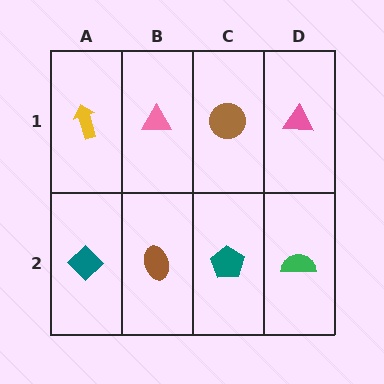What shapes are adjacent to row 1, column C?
A teal pentagon (row 2, column C), a pink triangle (row 1, column B), a pink triangle (row 1, column D).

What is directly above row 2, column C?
A brown circle.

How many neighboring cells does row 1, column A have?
2.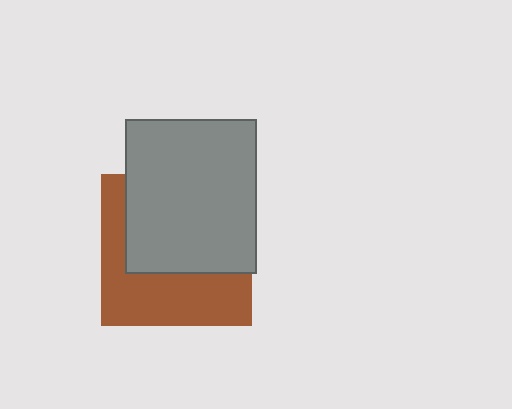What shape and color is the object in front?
The object in front is a gray rectangle.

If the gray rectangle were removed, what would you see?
You would see the complete brown square.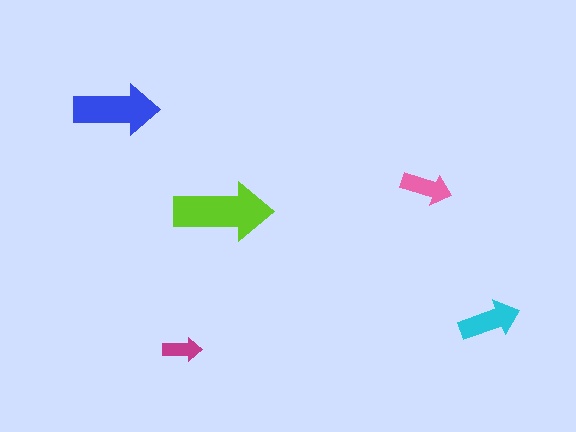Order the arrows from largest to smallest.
the lime one, the blue one, the cyan one, the pink one, the magenta one.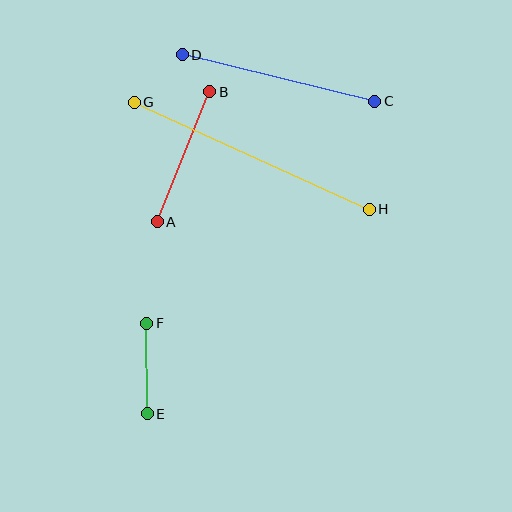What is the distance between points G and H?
The distance is approximately 259 pixels.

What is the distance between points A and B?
The distance is approximately 140 pixels.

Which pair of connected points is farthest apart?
Points G and H are farthest apart.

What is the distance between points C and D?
The distance is approximately 198 pixels.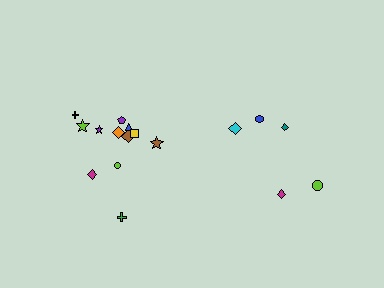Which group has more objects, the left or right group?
The left group.